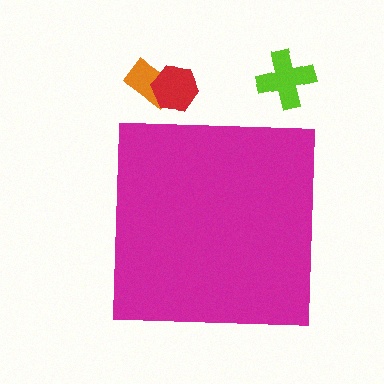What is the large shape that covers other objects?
A magenta square.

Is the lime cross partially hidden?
No, the lime cross is fully visible.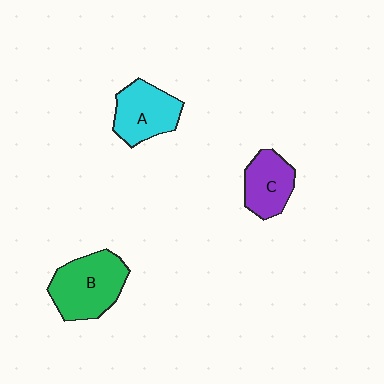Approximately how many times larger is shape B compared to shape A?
Approximately 1.3 times.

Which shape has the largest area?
Shape B (green).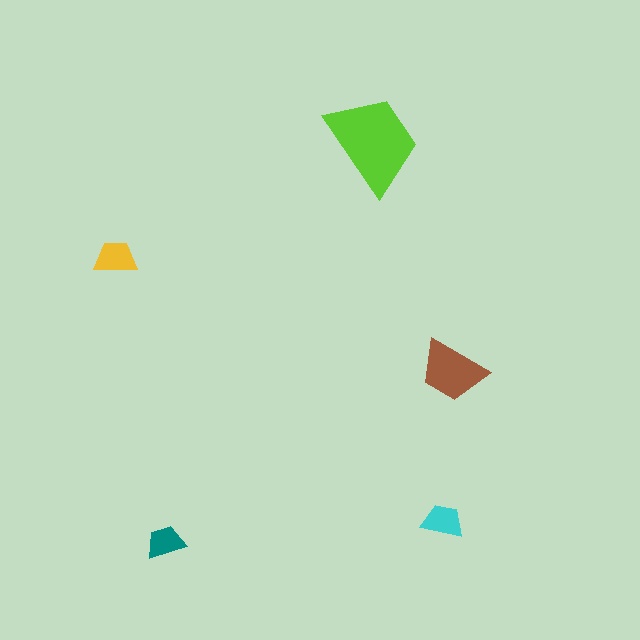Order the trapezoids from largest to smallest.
the lime one, the brown one, the yellow one, the cyan one, the teal one.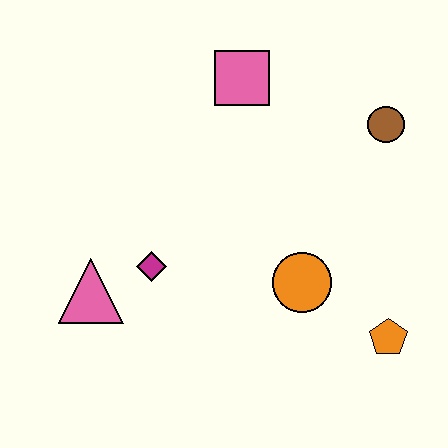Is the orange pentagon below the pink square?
Yes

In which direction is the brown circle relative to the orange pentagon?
The brown circle is above the orange pentagon.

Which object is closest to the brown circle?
The pink square is closest to the brown circle.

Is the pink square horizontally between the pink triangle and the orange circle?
Yes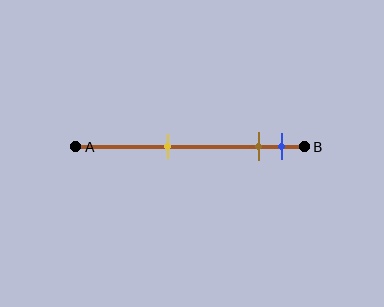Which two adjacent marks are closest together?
The brown and blue marks are the closest adjacent pair.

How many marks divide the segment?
There are 3 marks dividing the segment.